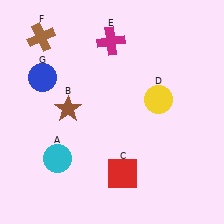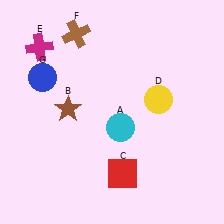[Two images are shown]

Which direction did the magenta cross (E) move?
The magenta cross (E) moved left.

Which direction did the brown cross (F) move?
The brown cross (F) moved right.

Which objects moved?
The objects that moved are: the cyan circle (A), the magenta cross (E), the brown cross (F).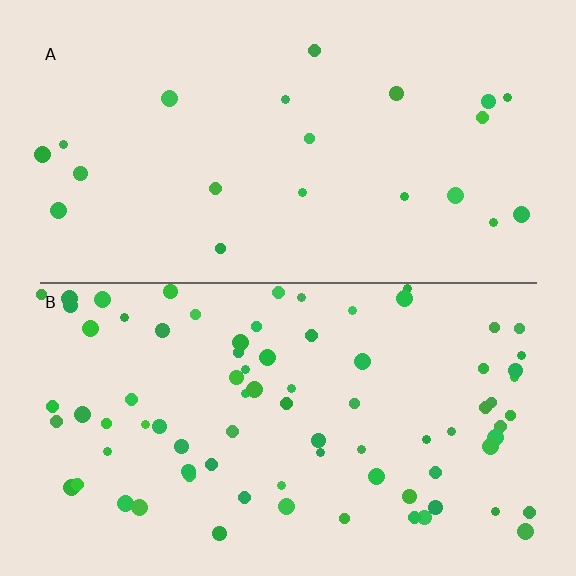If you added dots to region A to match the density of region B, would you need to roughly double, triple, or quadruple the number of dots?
Approximately quadruple.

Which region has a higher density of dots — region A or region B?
B (the bottom).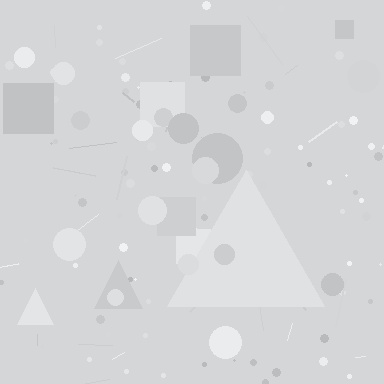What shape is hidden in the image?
A triangle is hidden in the image.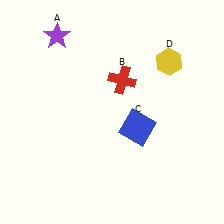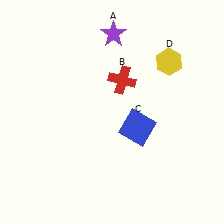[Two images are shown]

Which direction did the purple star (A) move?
The purple star (A) moved right.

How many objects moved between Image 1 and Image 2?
1 object moved between the two images.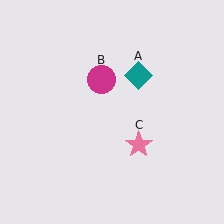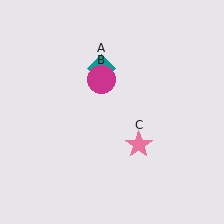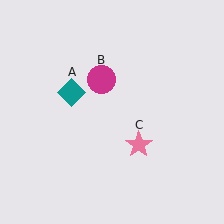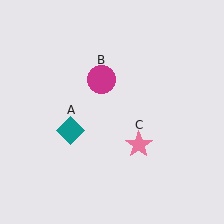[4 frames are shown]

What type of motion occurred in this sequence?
The teal diamond (object A) rotated counterclockwise around the center of the scene.